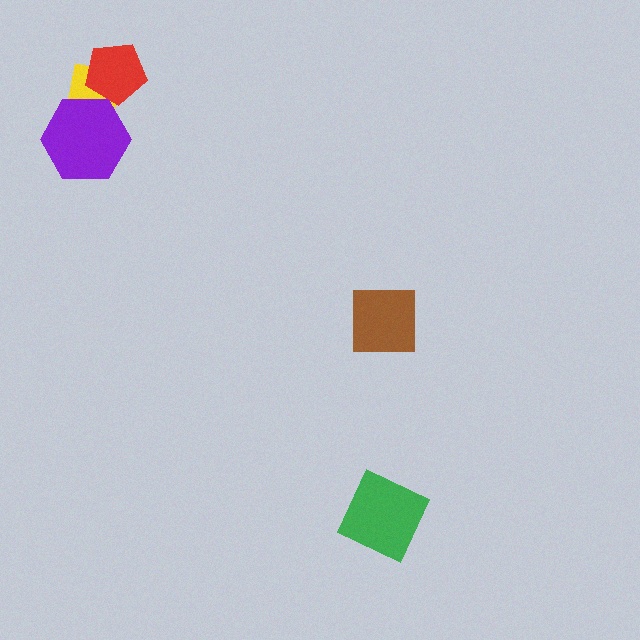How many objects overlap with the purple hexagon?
1 object overlaps with the purple hexagon.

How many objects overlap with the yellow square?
2 objects overlap with the yellow square.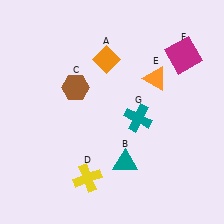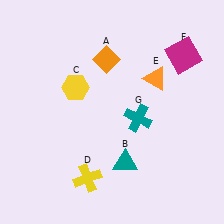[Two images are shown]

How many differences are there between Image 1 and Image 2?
There is 1 difference between the two images.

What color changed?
The hexagon (C) changed from brown in Image 1 to yellow in Image 2.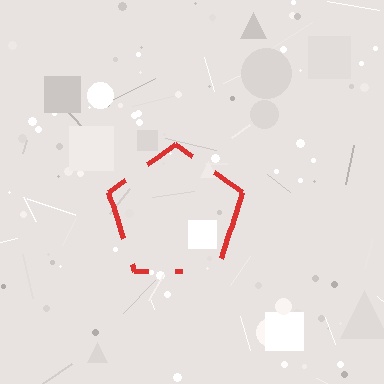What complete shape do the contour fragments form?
The contour fragments form a pentagon.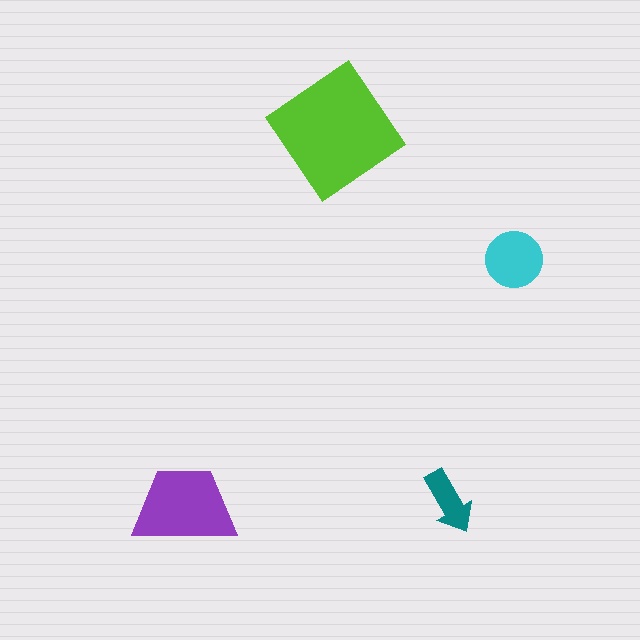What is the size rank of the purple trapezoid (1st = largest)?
2nd.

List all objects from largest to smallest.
The lime diamond, the purple trapezoid, the cyan circle, the teal arrow.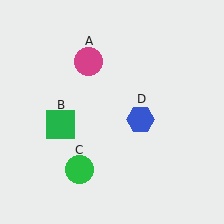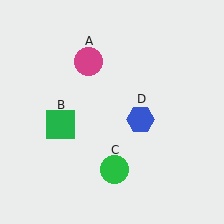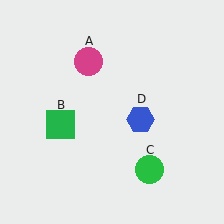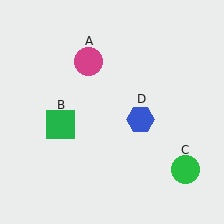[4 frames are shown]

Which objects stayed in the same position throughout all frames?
Magenta circle (object A) and green square (object B) and blue hexagon (object D) remained stationary.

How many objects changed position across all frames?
1 object changed position: green circle (object C).